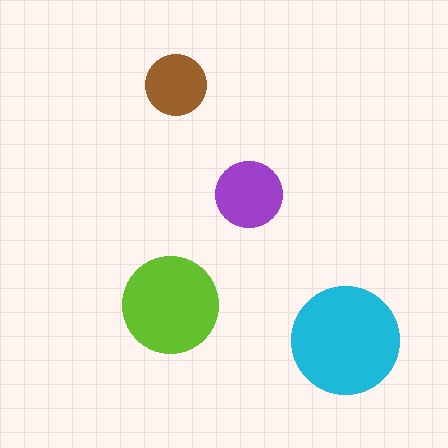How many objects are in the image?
There are 4 objects in the image.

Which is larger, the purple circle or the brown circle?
The purple one.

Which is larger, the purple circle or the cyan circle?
The cyan one.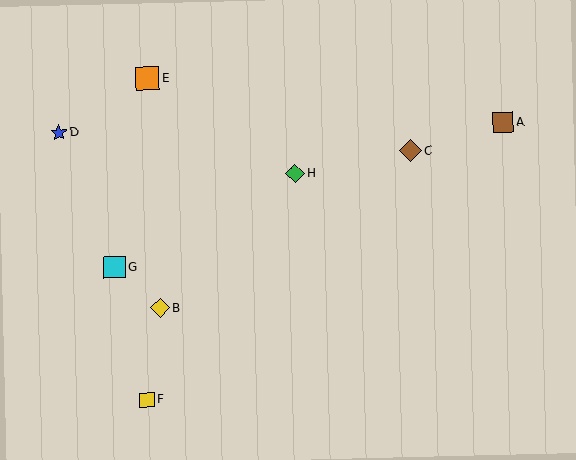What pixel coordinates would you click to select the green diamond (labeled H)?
Click at (295, 173) to select the green diamond H.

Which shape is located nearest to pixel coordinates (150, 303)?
The yellow diamond (labeled B) at (160, 308) is nearest to that location.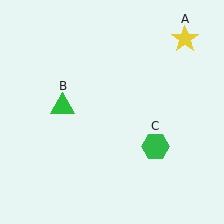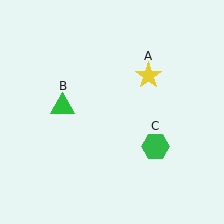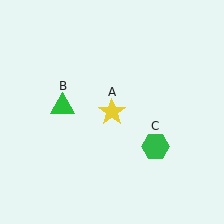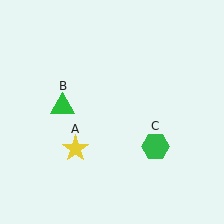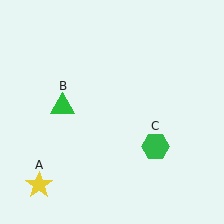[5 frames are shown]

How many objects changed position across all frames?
1 object changed position: yellow star (object A).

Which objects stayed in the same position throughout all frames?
Green triangle (object B) and green hexagon (object C) remained stationary.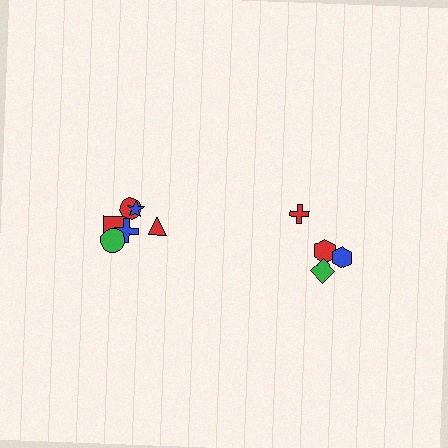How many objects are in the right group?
There are 4 objects.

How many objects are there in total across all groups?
There are 10 objects.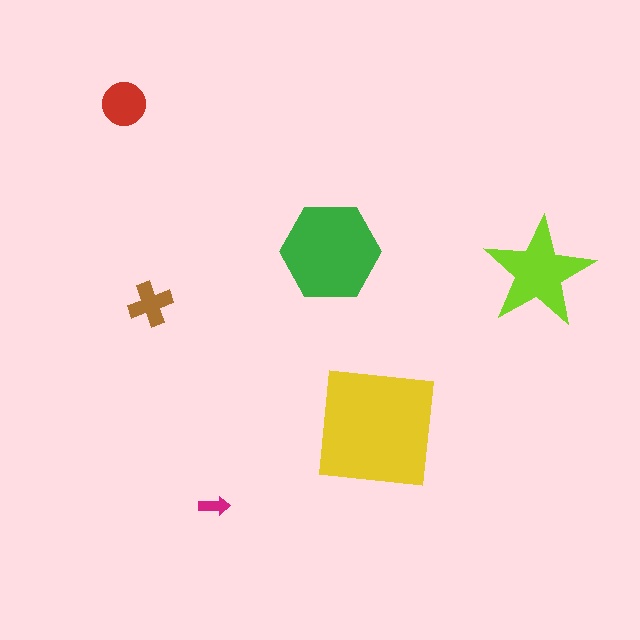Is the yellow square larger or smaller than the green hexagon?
Larger.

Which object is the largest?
The yellow square.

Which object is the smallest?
The magenta arrow.